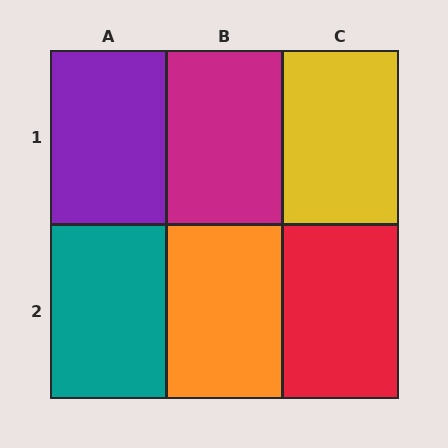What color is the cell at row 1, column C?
Yellow.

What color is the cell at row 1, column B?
Magenta.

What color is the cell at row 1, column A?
Purple.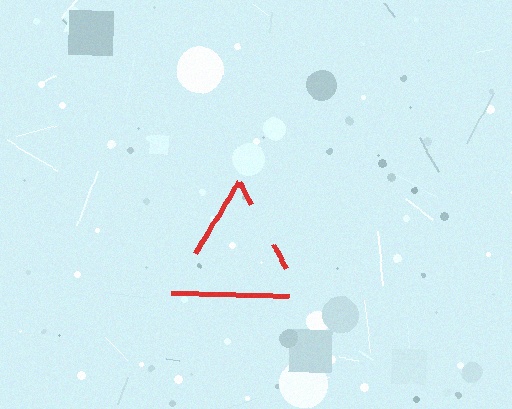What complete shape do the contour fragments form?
The contour fragments form a triangle.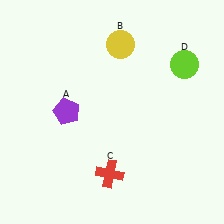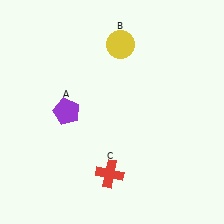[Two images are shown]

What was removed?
The lime circle (D) was removed in Image 2.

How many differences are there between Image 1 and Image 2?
There is 1 difference between the two images.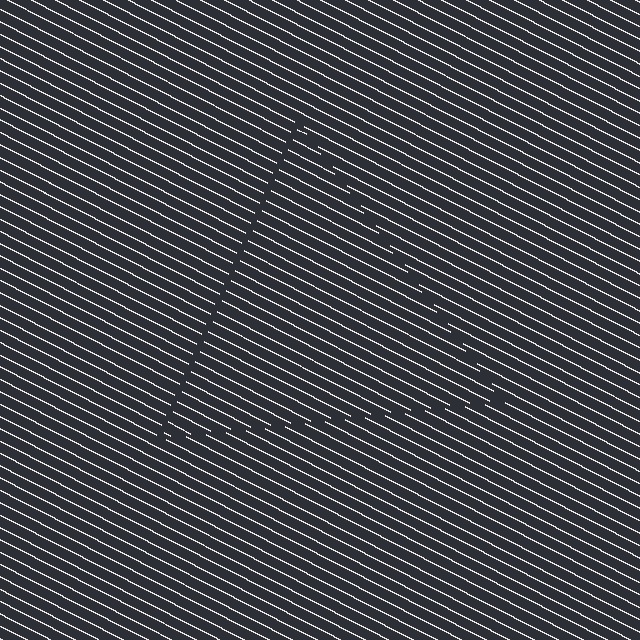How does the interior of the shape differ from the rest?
The interior of the shape contains the same grating, shifted by half a period — the contour is defined by the phase discontinuity where line-ends from the inner and outer gratings abut.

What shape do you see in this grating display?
An illusory triangle. The interior of the shape contains the same grating, shifted by half a period — the contour is defined by the phase discontinuity where line-ends from the inner and outer gratings abut.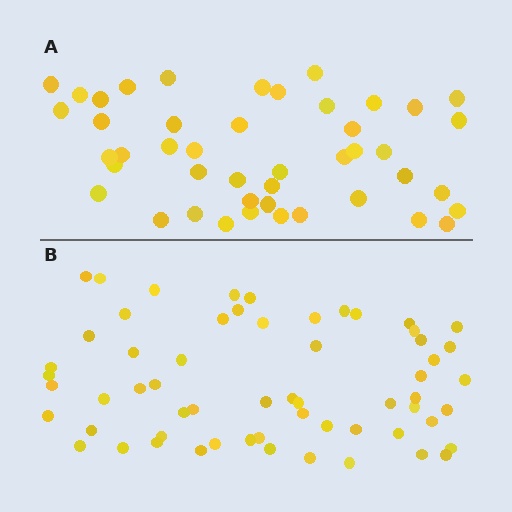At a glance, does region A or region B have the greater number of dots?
Region B (the bottom region) has more dots.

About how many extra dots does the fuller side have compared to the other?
Region B has approximately 15 more dots than region A.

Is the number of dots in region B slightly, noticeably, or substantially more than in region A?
Region B has noticeably more, but not dramatically so. The ratio is roughly 1.3 to 1.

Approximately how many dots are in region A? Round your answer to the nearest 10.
About 40 dots. (The exact count is 45, which rounds to 40.)